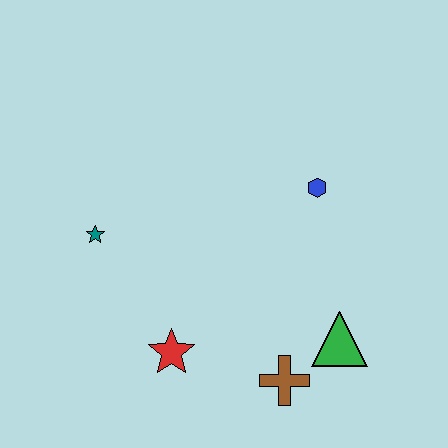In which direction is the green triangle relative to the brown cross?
The green triangle is to the right of the brown cross.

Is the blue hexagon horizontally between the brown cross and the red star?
No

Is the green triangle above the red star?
Yes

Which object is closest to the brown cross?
The green triangle is closest to the brown cross.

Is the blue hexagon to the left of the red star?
No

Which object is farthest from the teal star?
The green triangle is farthest from the teal star.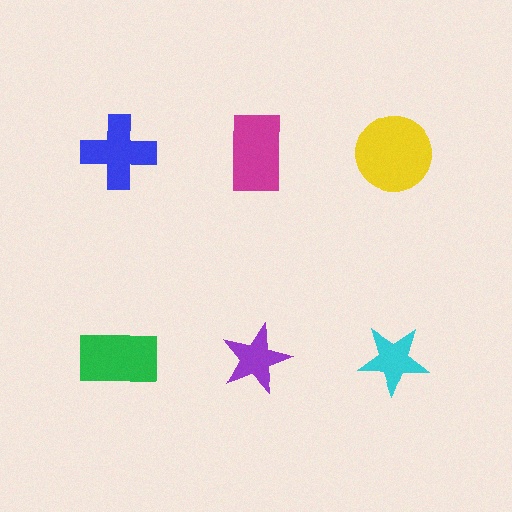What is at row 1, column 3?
A yellow circle.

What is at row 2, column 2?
A purple star.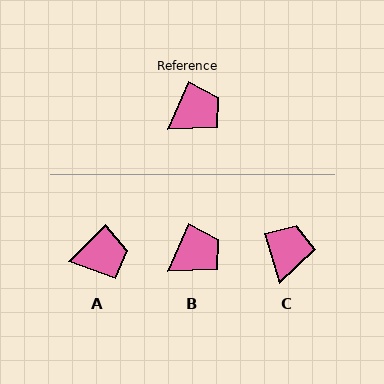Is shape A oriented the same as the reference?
No, it is off by about 21 degrees.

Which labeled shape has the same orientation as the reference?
B.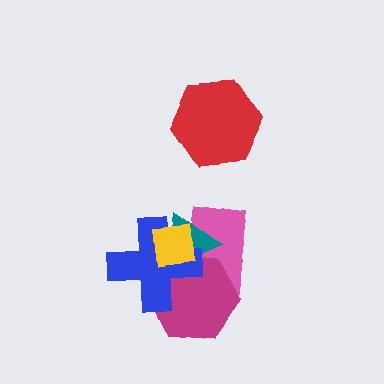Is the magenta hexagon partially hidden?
Yes, it is partially covered by another shape.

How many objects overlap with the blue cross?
4 objects overlap with the blue cross.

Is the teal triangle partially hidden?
Yes, it is partially covered by another shape.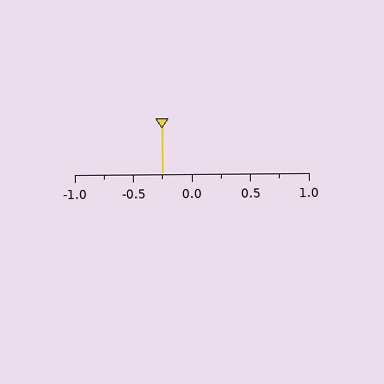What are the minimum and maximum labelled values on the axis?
The axis runs from -1.0 to 1.0.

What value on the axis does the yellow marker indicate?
The marker indicates approximately -0.25.